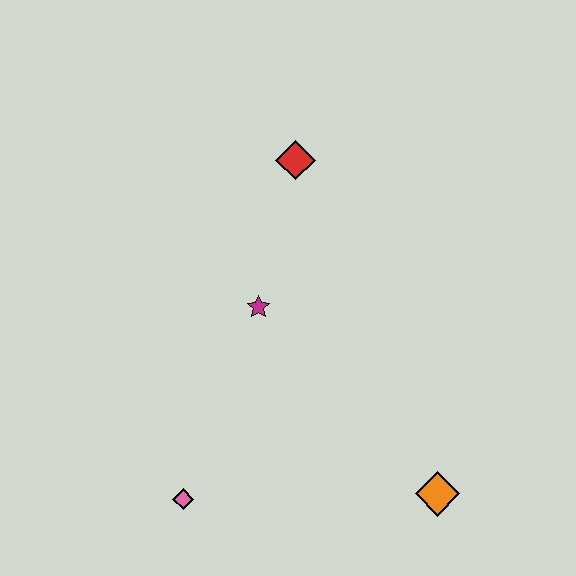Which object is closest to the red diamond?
The magenta star is closest to the red diamond.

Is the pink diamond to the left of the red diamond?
Yes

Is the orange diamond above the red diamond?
No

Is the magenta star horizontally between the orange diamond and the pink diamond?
Yes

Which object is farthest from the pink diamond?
The red diamond is farthest from the pink diamond.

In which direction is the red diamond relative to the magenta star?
The red diamond is above the magenta star.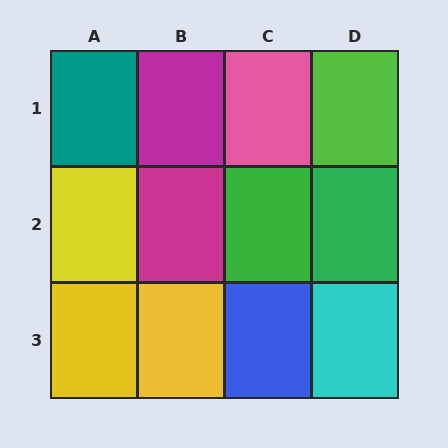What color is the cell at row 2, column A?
Yellow.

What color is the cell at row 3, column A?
Yellow.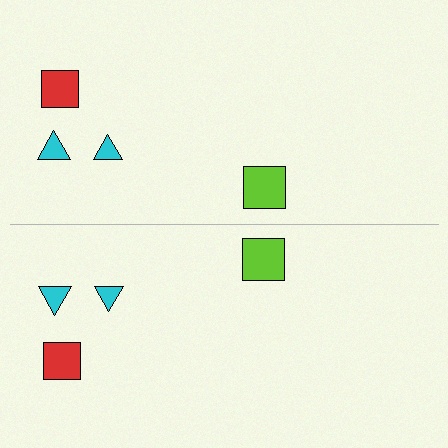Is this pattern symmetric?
Yes, this pattern has bilateral (reflection) symmetry.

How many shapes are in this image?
There are 8 shapes in this image.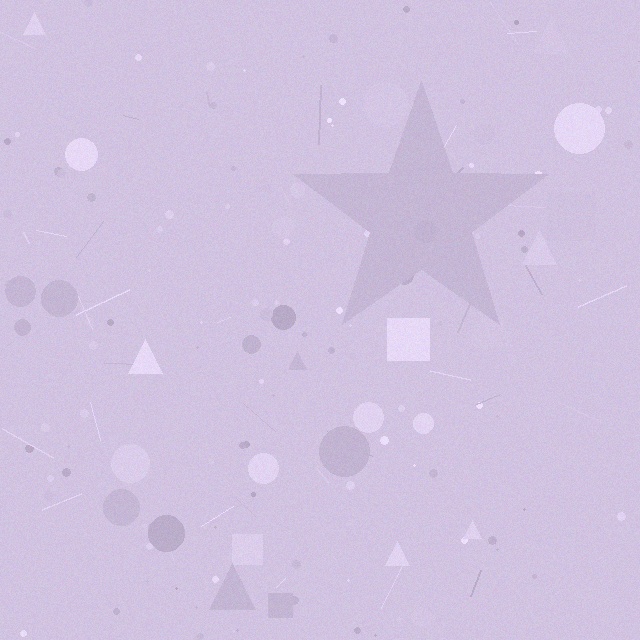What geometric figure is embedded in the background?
A star is embedded in the background.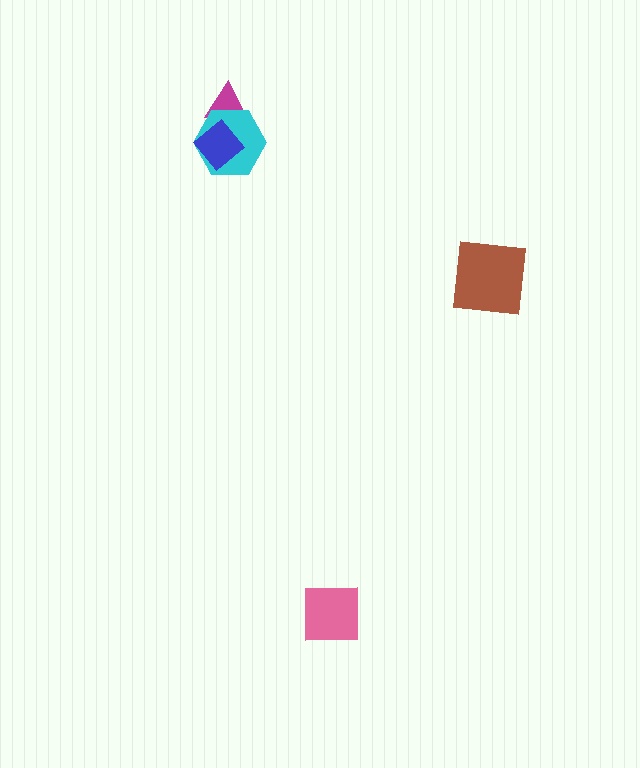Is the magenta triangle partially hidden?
Yes, it is partially covered by another shape.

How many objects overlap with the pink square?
0 objects overlap with the pink square.